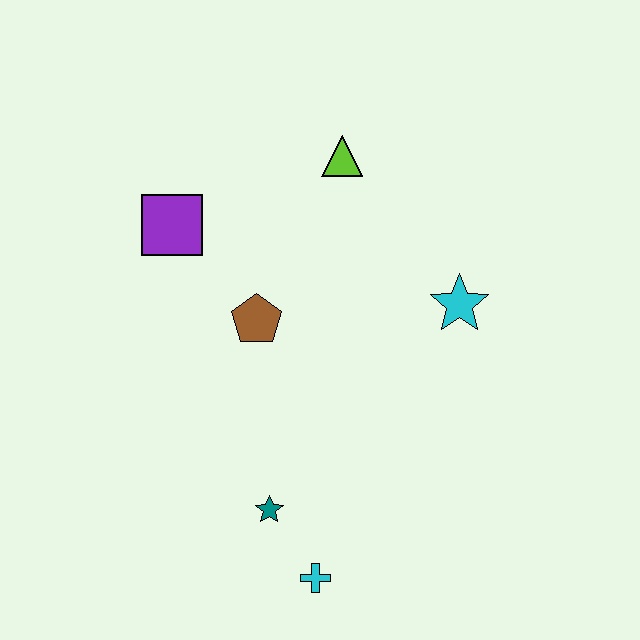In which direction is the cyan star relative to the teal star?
The cyan star is above the teal star.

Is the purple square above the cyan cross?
Yes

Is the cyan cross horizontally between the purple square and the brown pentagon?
No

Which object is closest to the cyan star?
The lime triangle is closest to the cyan star.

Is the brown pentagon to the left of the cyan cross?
Yes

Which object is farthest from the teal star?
The lime triangle is farthest from the teal star.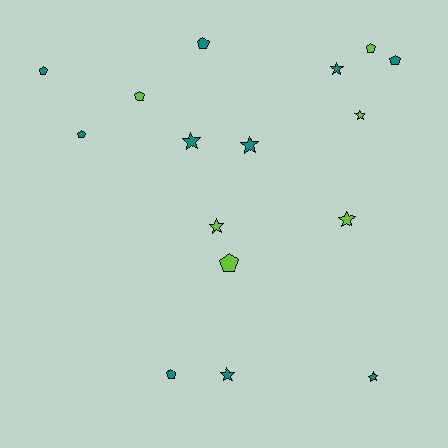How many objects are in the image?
There are 16 objects.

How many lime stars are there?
There are 3 lime stars.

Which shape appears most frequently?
Pentagon, with 8 objects.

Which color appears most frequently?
Teal, with 10 objects.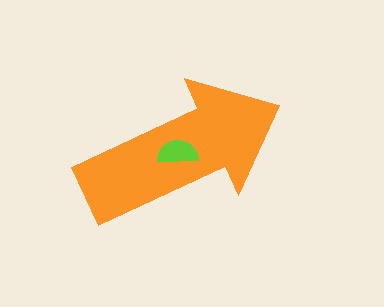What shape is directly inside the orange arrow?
The lime semicircle.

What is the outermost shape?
The orange arrow.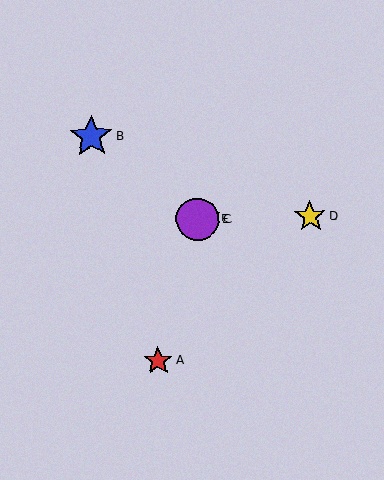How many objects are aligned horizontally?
3 objects (C, D, E) are aligned horizontally.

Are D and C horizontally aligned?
Yes, both are at y≈216.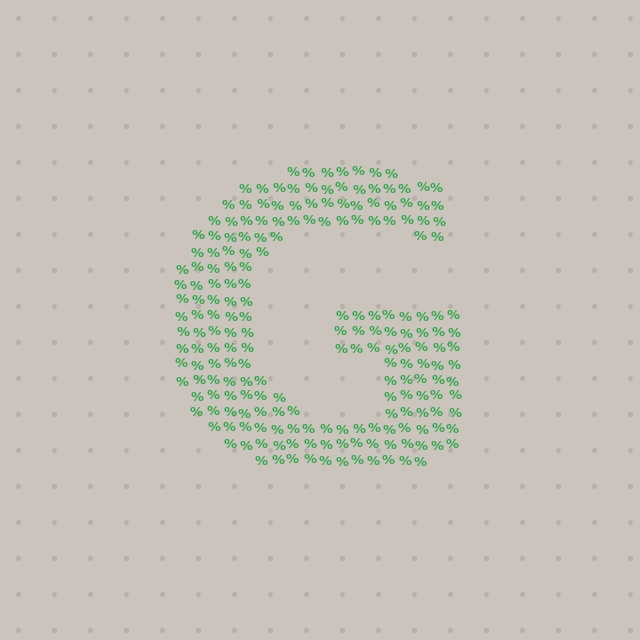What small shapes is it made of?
It is made of small percent signs.